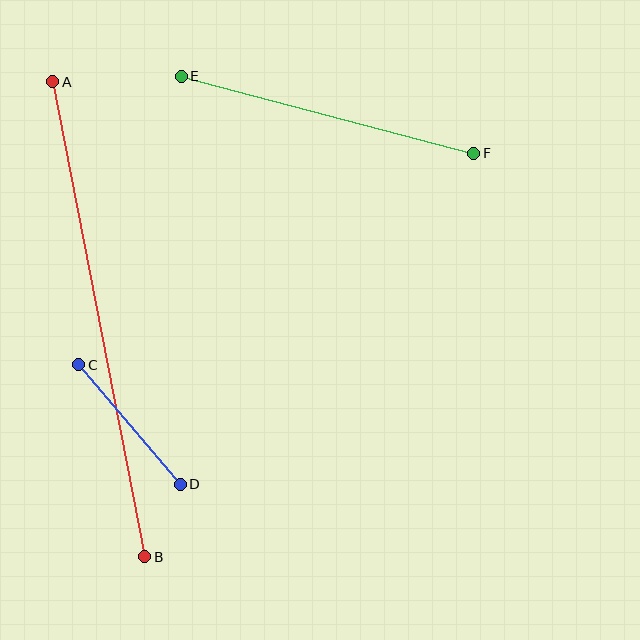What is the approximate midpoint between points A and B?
The midpoint is at approximately (99, 319) pixels.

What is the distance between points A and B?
The distance is approximately 484 pixels.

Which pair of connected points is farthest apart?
Points A and B are farthest apart.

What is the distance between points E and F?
The distance is approximately 303 pixels.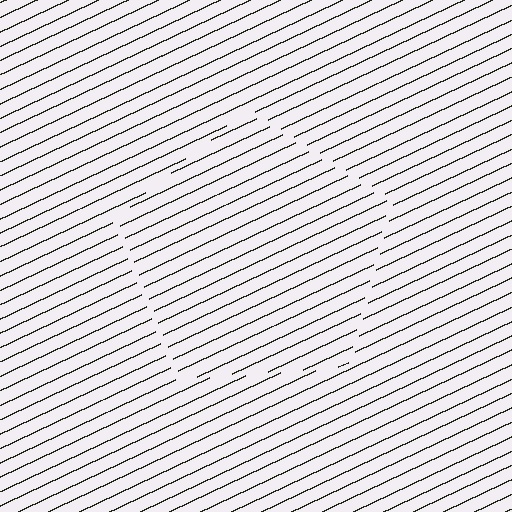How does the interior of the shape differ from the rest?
The interior of the shape contains the same grating, shifted by half a period — the contour is defined by the phase discontinuity where line-ends from the inner and outer gratings abut.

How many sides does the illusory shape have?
5 sides — the line-ends trace a pentagon.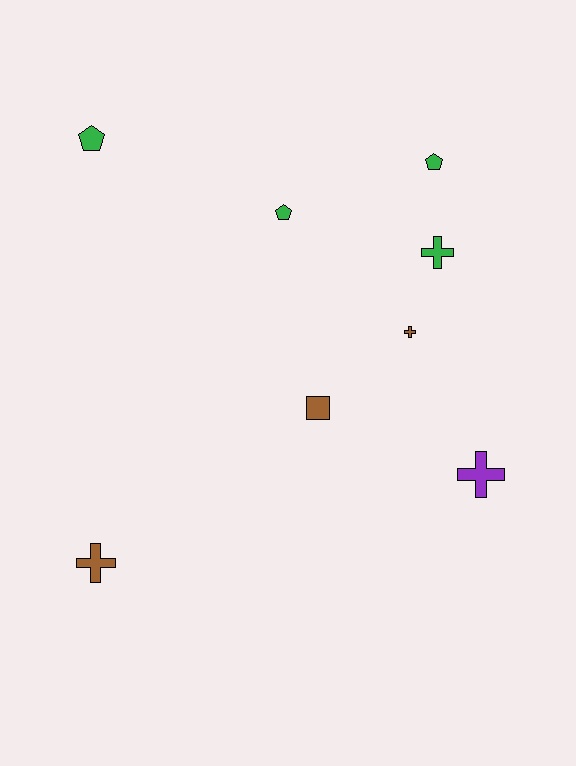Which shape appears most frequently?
Cross, with 4 objects.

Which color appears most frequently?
Green, with 4 objects.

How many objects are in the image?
There are 8 objects.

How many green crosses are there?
There is 1 green cross.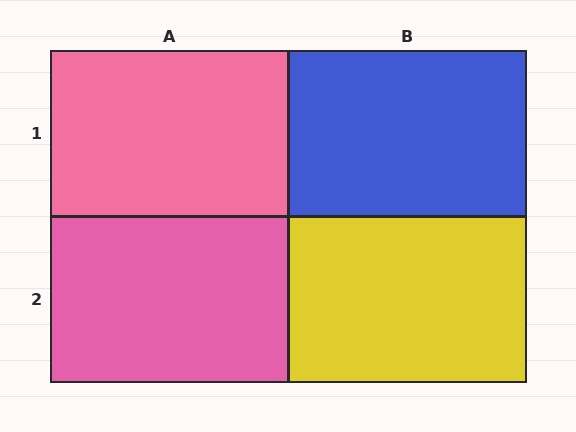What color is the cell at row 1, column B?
Blue.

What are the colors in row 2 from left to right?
Pink, yellow.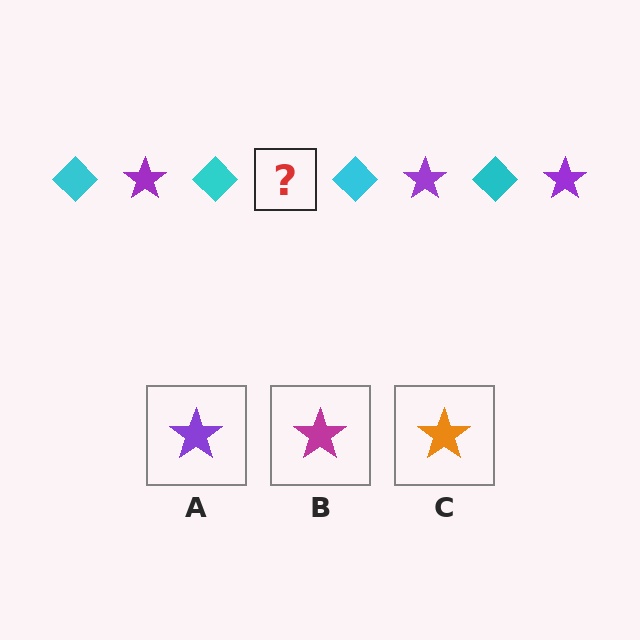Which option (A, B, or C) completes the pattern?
A.